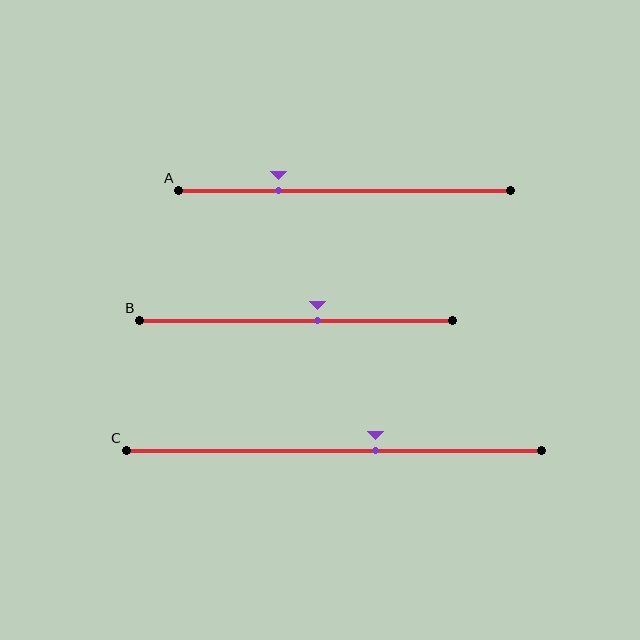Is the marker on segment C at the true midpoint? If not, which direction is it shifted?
No, the marker on segment C is shifted to the right by about 10% of the segment length.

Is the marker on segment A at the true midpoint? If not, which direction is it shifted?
No, the marker on segment A is shifted to the left by about 20% of the segment length.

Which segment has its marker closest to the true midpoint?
Segment B has its marker closest to the true midpoint.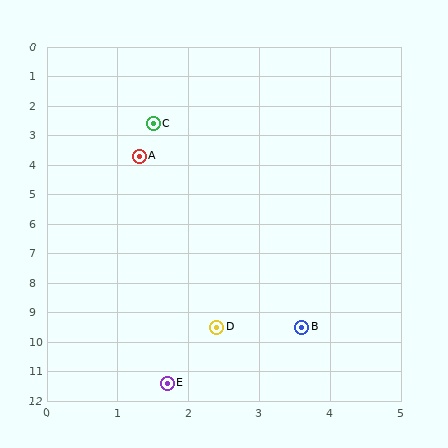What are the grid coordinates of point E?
Point E is at approximately (1.7, 11.4).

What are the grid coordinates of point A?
Point A is at approximately (1.3, 3.7).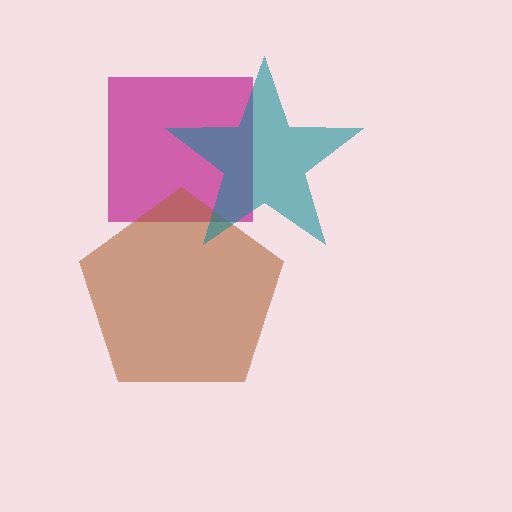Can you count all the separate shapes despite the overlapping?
Yes, there are 3 separate shapes.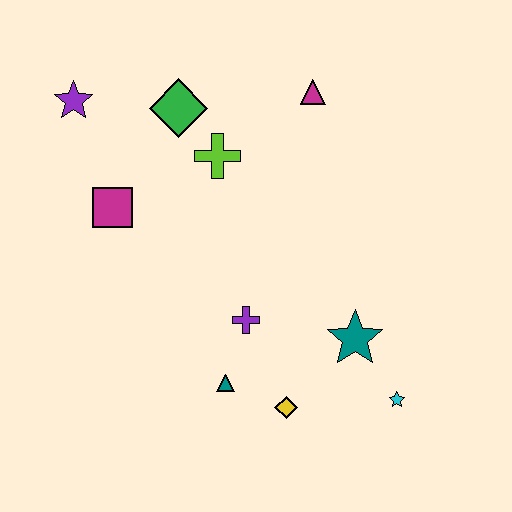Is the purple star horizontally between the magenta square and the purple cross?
No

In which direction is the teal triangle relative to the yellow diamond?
The teal triangle is to the left of the yellow diamond.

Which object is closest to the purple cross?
The teal triangle is closest to the purple cross.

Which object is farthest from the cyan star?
The purple star is farthest from the cyan star.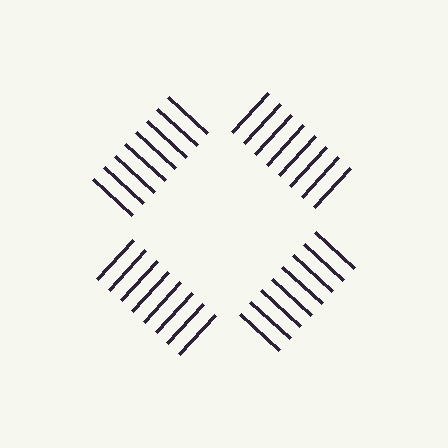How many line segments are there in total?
32 — 8 along each of the 4 edges.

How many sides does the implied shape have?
4 sides — the line-ends trace a square.